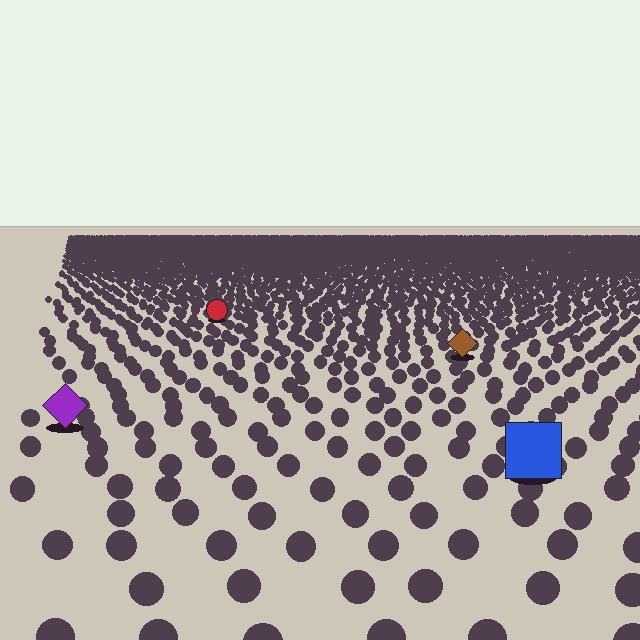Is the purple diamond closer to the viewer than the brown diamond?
Yes. The purple diamond is closer — you can tell from the texture gradient: the ground texture is coarser near it.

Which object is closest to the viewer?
The blue square is closest. The texture marks near it are larger and more spread out.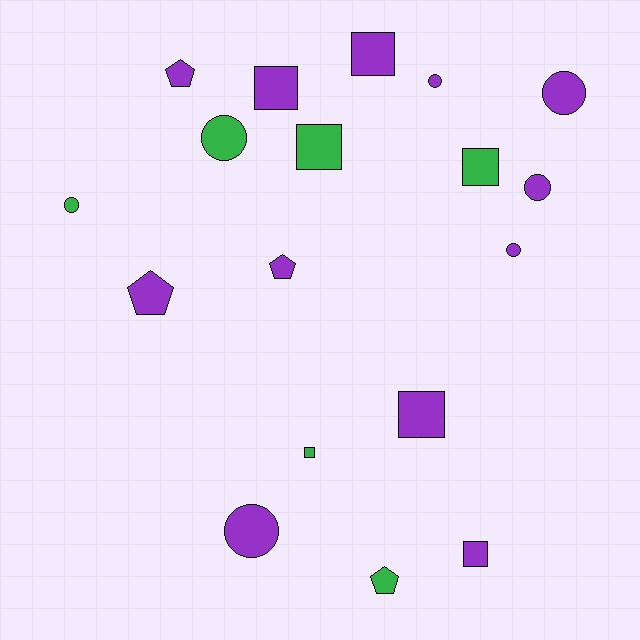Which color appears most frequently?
Purple, with 12 objects.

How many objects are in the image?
There are 18 objects.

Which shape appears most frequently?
Circle, with 7 objects.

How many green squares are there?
There are 3 green squares.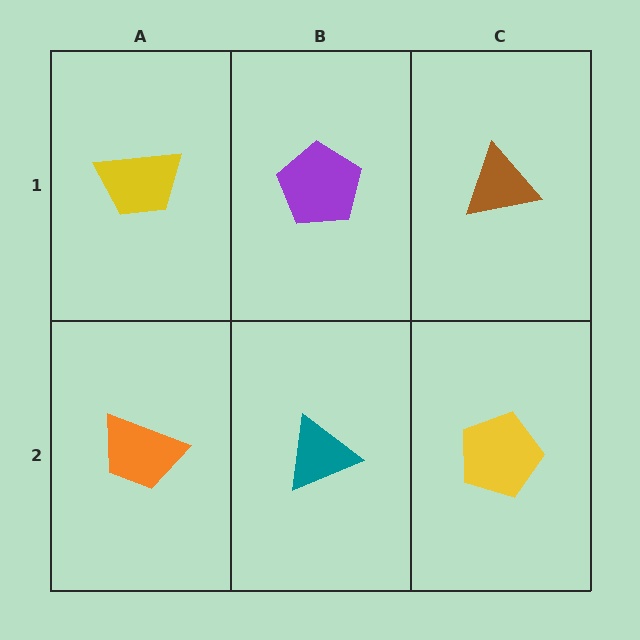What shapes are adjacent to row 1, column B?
A teal triangle (row 2, column B), a yellow trapezoid (row 1, column A), a brown triangle (row 1, column C).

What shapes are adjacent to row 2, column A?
A yellow trapezoid (row 1, column A), a teal triangle (row 2, column B).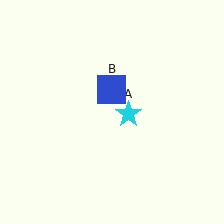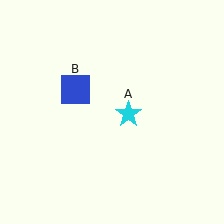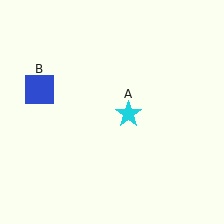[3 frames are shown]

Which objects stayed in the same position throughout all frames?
Cyan star (object A) remained stationary.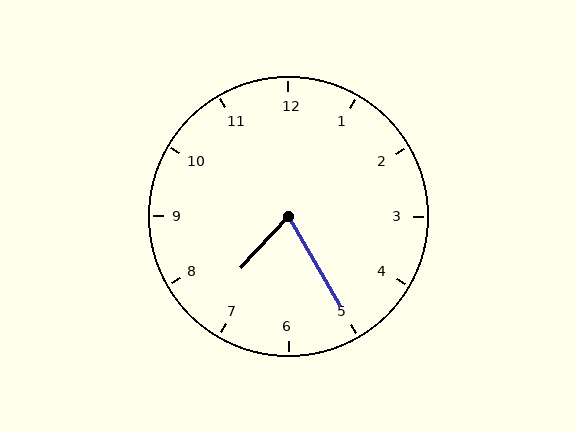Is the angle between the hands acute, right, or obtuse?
It is acute.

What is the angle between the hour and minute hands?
Approximately 72 degrees.